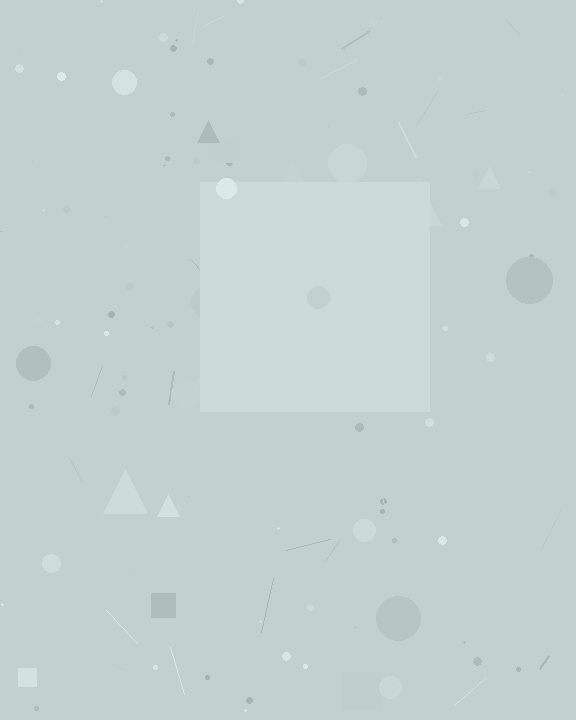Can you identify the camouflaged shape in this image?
The camouflaged shape is a square.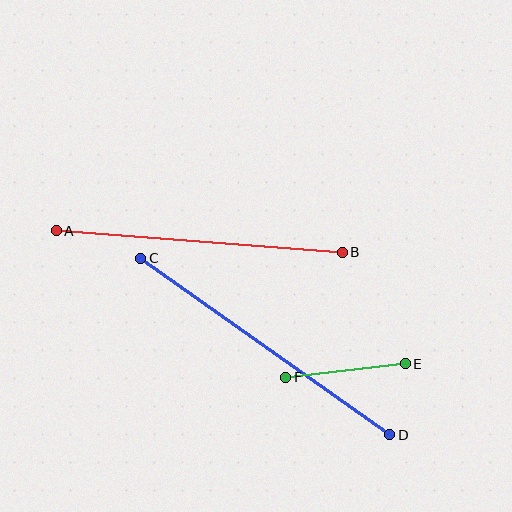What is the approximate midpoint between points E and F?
The midpoint is at approximately (345, 371) pixels.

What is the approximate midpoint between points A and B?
The midpoint is at approximately (199, 242) pixels.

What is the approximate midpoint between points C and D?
The midpoint is at approximately (265, 346) pixels.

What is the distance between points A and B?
The distance is approximately 287 pixels.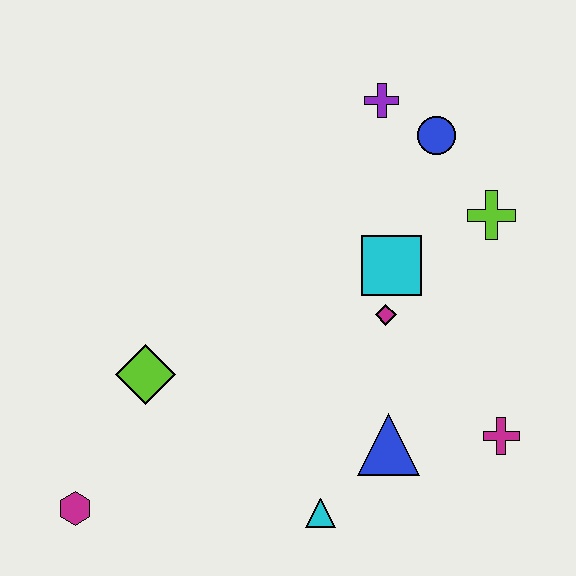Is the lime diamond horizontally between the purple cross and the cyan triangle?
No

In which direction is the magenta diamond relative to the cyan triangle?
The magenta diamond is above the cyan triangle.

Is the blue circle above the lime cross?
Yes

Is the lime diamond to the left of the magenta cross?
Yes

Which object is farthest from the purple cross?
The magenta hexagon is farthest from the purple cross.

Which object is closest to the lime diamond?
The magenta hexagon is closest to the lime diamond.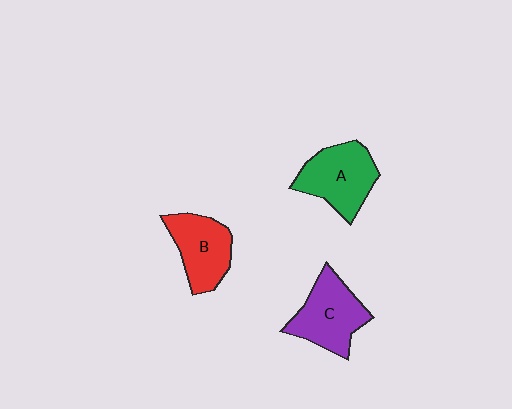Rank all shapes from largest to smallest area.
From largest to smallest: A (green), C (purple), B (red).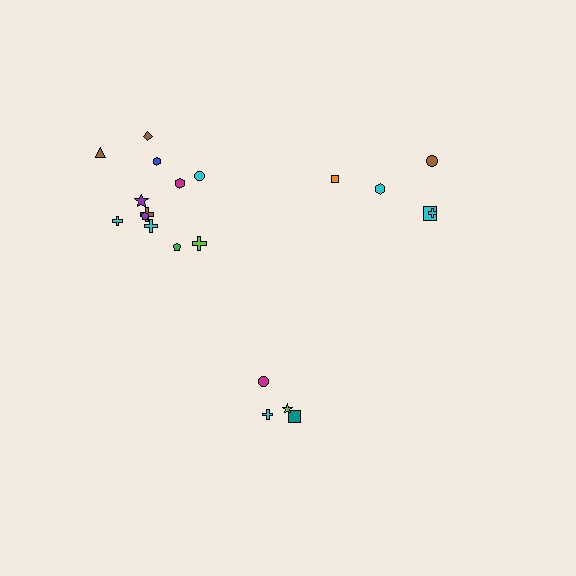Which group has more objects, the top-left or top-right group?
The top-left group.